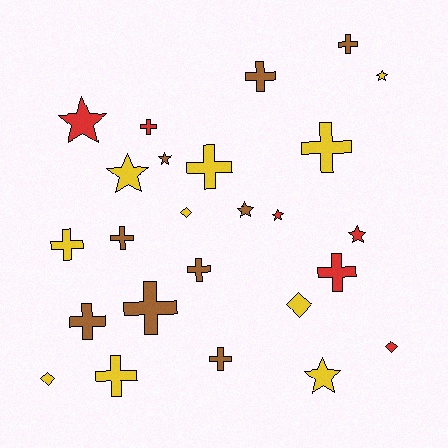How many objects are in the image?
There are 25 objects.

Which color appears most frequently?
Yellow, with 10 objects.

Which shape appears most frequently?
Cross, with 13 objects.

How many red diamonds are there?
There is 1 red diamond.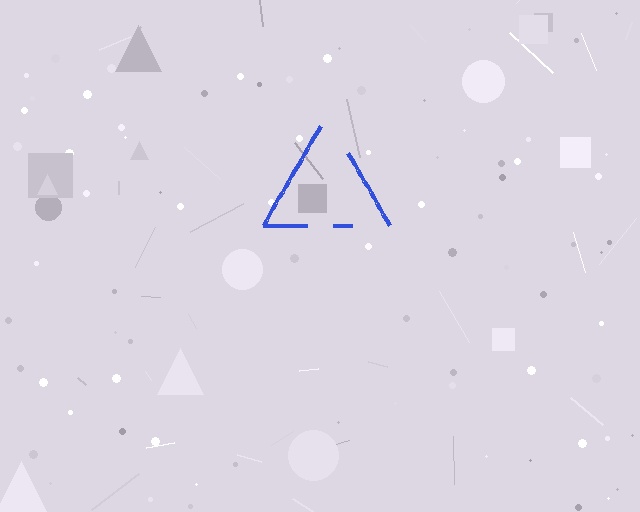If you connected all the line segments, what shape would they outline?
They would outline a triangle.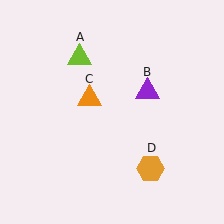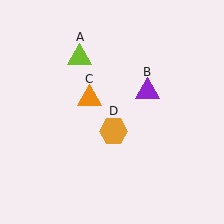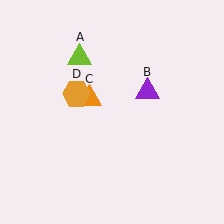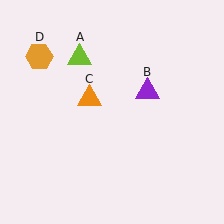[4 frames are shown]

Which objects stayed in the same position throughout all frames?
Lime triangle (object A) and purple triangle (object B) and orange triangle (object C) remained stationary.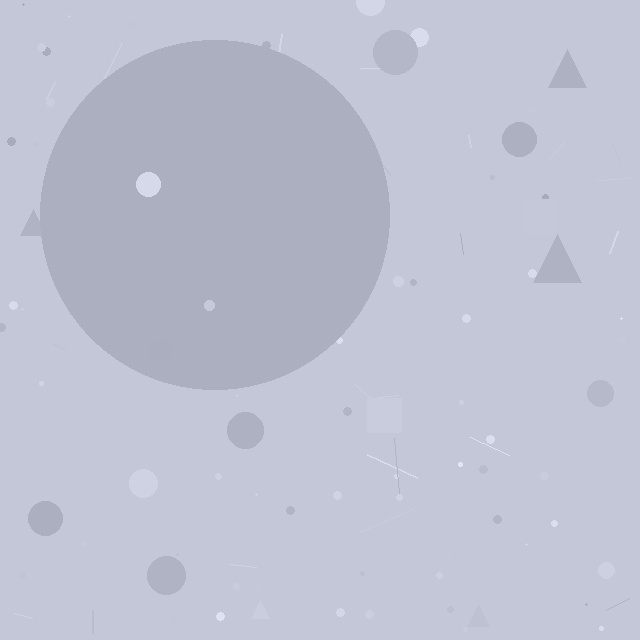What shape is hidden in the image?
A circle is hidden in the image.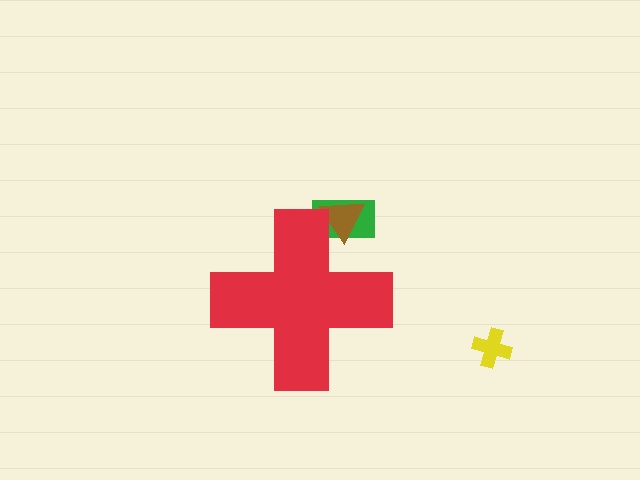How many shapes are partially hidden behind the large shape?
2 shapes are partially hidden.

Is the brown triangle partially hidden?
Yes, the brown triangle is partially hidden behind the red cross.